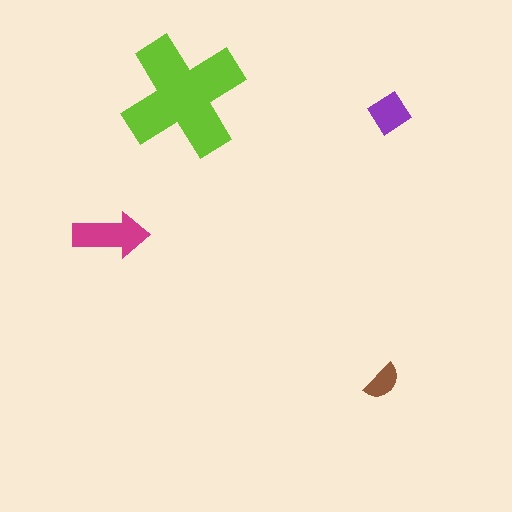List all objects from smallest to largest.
The brown semicircle, the purple diamond, the magenta arrow, the lime cross.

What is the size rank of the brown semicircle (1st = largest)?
4th.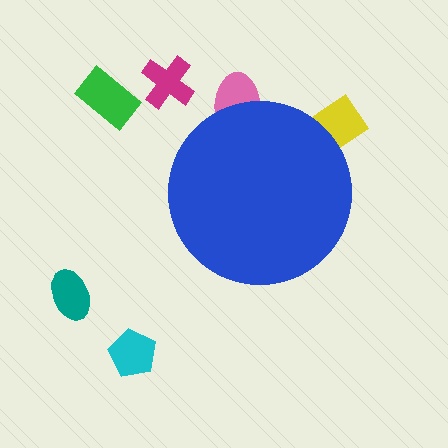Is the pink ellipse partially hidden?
Yes, the pink ellipse is partially hidden behind the blue circle.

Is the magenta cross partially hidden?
No, the magenta cross is fully visible.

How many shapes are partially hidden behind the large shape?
2 shapes are partially hidden.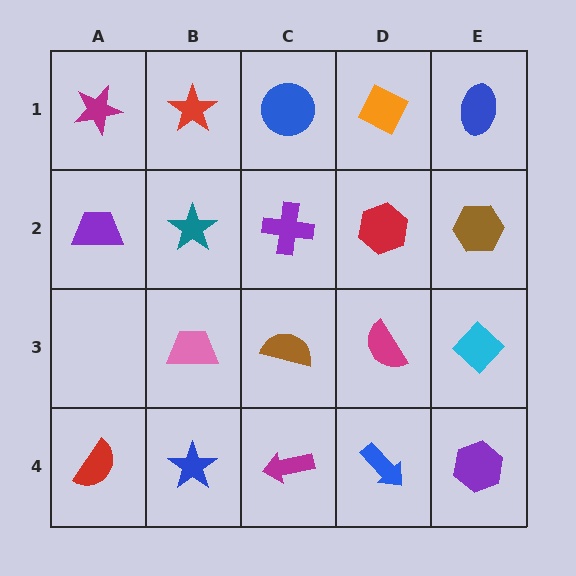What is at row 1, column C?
A blue circle.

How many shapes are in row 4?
5 shapes.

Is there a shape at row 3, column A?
No, that cell is empty.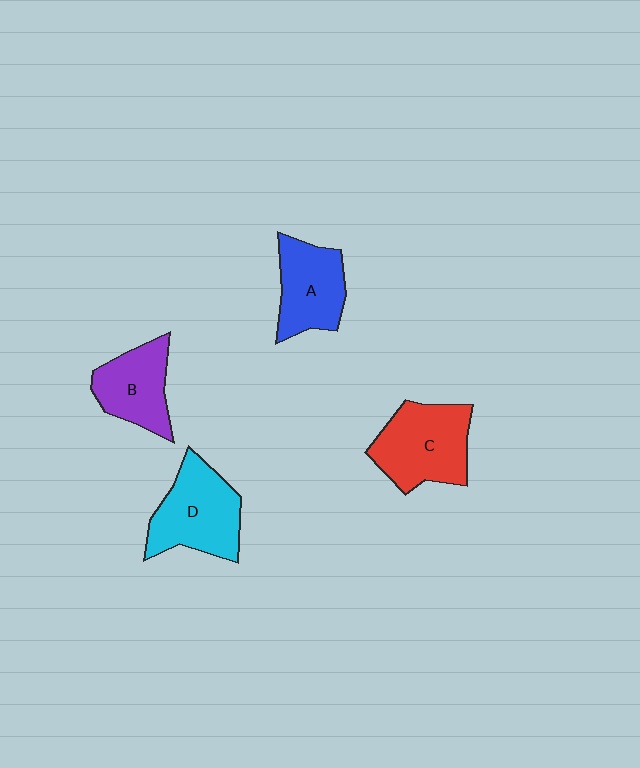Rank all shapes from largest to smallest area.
From largest to smallest: C (red), D (cyan), A (blue), B (purple).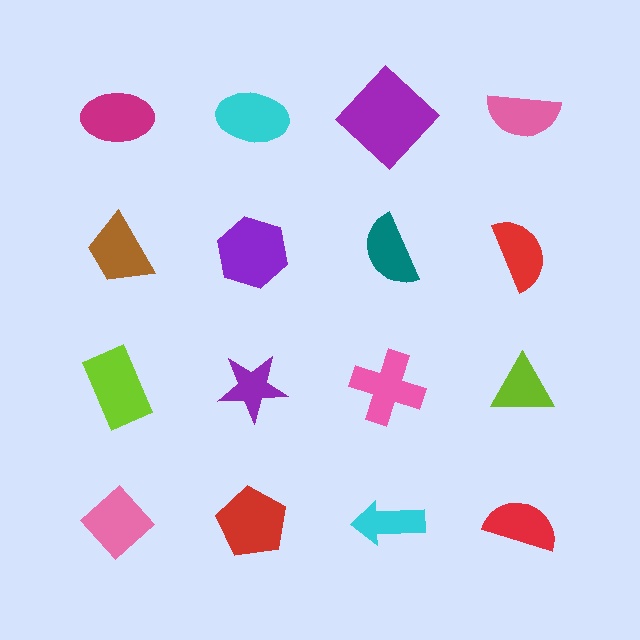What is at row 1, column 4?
A pink semicircle.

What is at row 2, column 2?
A purple hexagon.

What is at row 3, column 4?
A lime triangle.